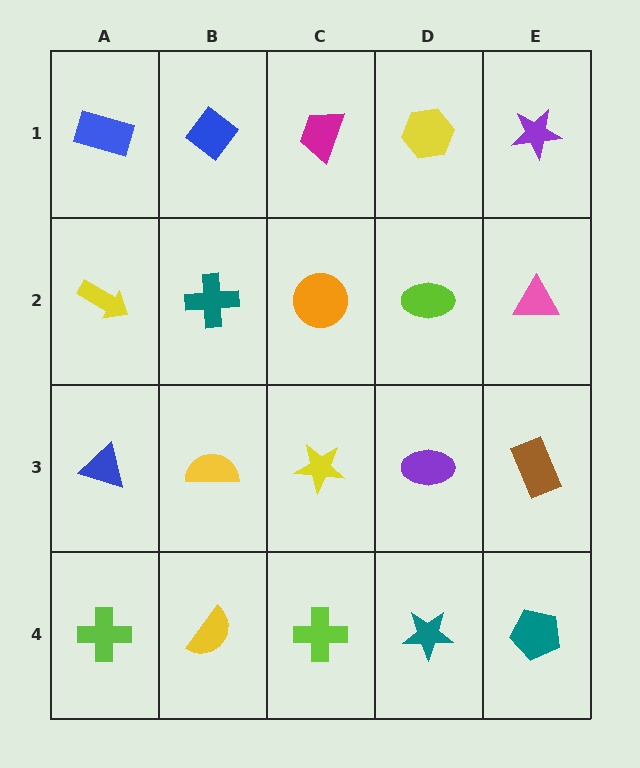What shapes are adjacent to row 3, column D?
A lime ellipse (row 2, column D), a teal star (row 4, column D), a yellow star (row 3, column C), a brown rectangle (row 3, column E).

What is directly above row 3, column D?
A lime ellipse.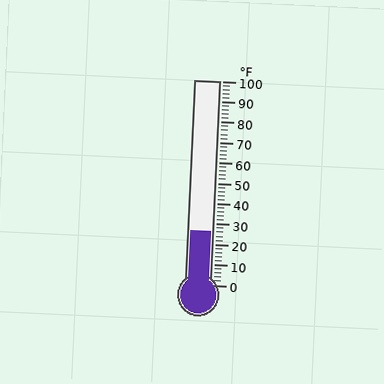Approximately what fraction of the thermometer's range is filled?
The thermometer is filled to approximately 25% of its range.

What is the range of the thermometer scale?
The thermometer scale ranges from 0°F to 100°F.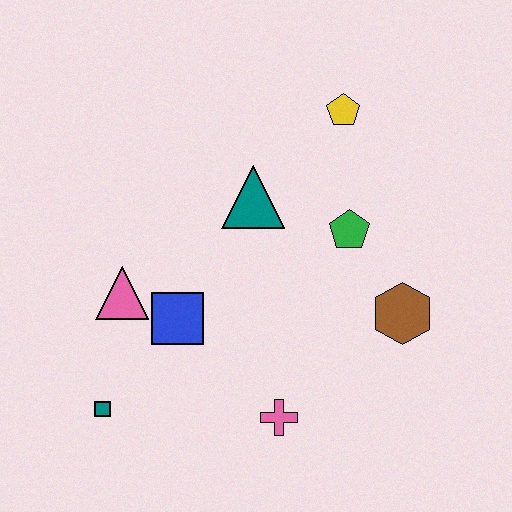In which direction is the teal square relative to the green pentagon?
The teal square is to the left of the green pentagon.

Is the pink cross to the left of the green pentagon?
Yes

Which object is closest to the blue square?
The pink triangle is closest to the blue square.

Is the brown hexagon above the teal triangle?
No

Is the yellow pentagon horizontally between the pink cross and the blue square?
No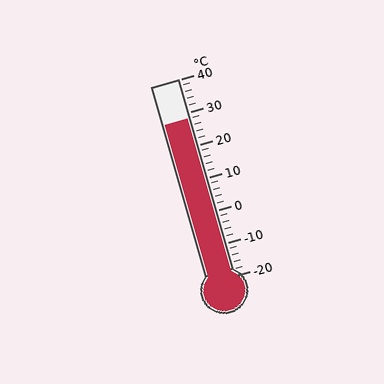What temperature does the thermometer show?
The thermometer shows approximately 28°C.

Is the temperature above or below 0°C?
The temperature is above 0°C.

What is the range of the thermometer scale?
The thermometer scale ranges from -20°C to 40°C.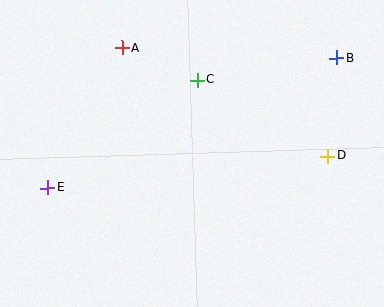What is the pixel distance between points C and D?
The distance between C and D is 151 pixels.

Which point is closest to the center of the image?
Point C at (197, 80) is closest to the center.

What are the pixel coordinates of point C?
Point C is at (197, 80).